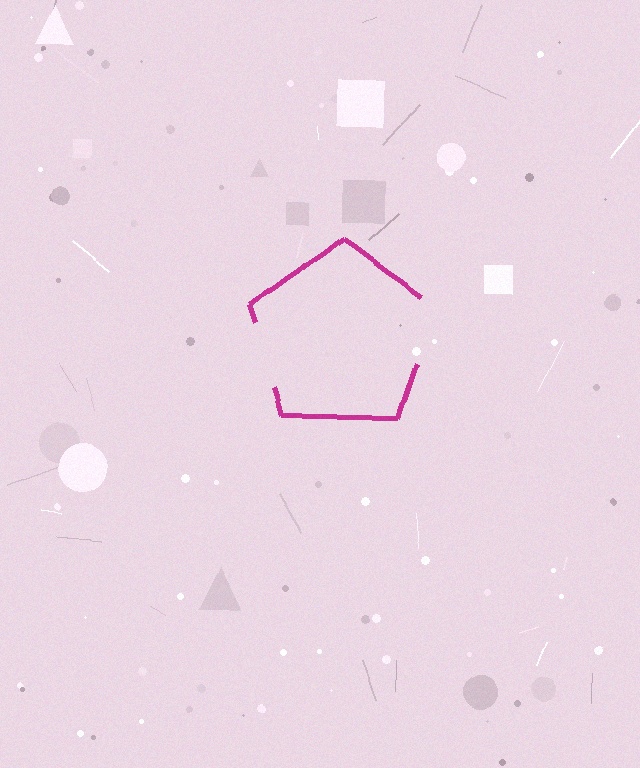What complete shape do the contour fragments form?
The contour fragments form a pentagon.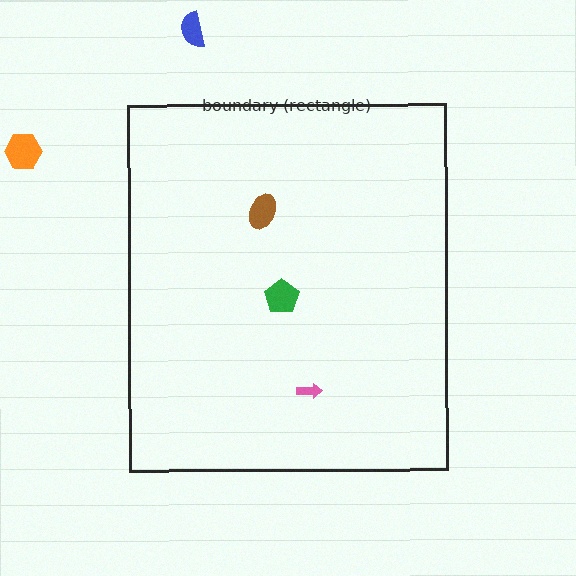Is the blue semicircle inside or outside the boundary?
Outside.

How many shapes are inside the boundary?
3 inside, 2 outside.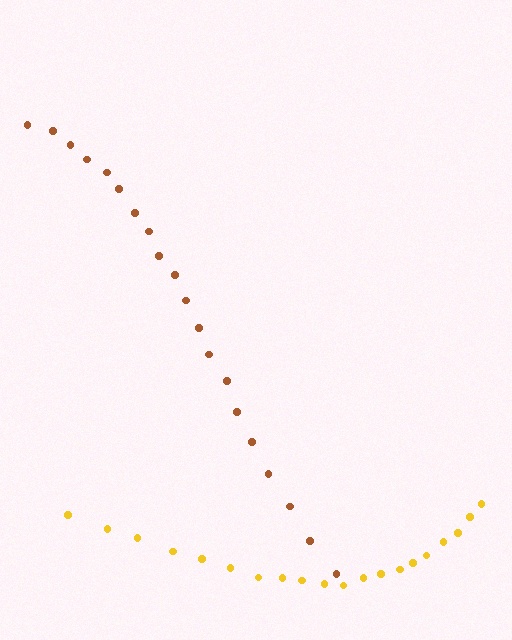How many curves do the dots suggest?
There are 2 distinct paths.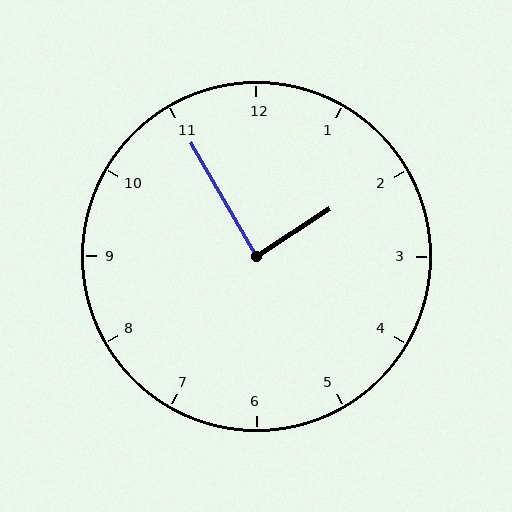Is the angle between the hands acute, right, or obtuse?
It is right.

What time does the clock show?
1:55.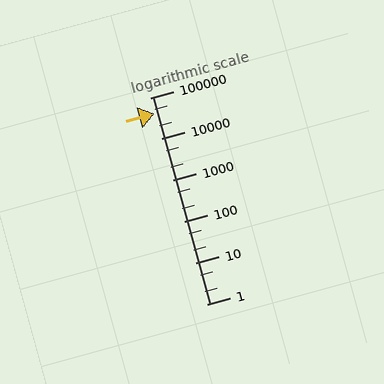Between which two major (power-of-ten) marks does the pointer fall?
The pointer is between 10000 and 100000.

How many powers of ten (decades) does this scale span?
The scale spans 5 decades, from 1 to 100000.